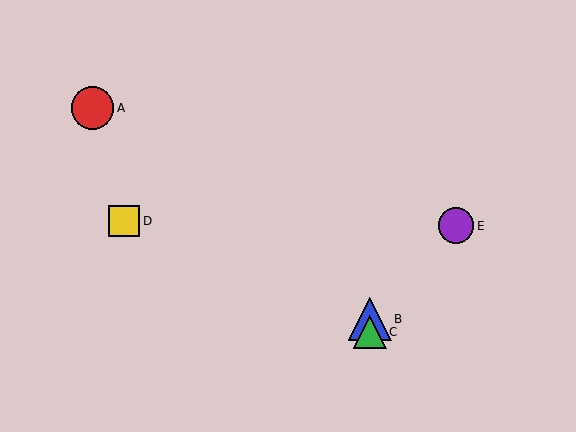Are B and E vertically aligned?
No, B is at x≈370 and E is at x≈456.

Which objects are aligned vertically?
Objects B, C are aligned vertically.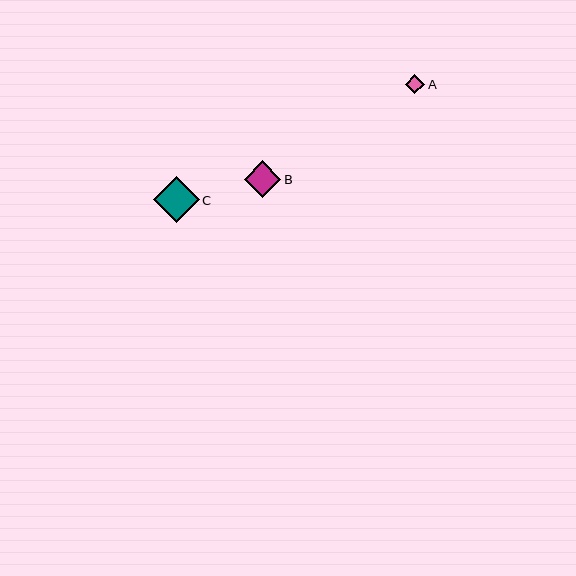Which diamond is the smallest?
Diamond A is the smallest with a size of approximately 20 pixels.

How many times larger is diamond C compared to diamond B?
Diamond C is approximately 1.3 times the size of diamond B.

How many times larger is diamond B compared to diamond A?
Diamond B is approximately 1.9 times the size of diamond A.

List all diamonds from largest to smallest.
From largest to smallest: C, B, A.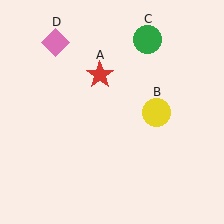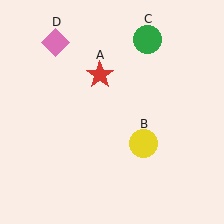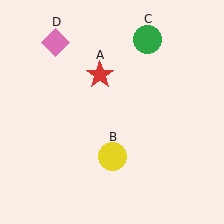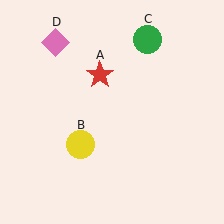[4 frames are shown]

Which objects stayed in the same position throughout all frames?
Red star (object A) and green circle (object C) and pink diamond (object D) remained stationary.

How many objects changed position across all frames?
1 object changed position: yellow circle (object B).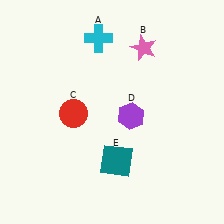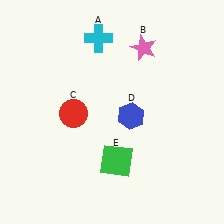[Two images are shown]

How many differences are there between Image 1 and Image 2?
There are 2 differences between the two images.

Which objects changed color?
D changed from purple to blue. E changed from teal to green.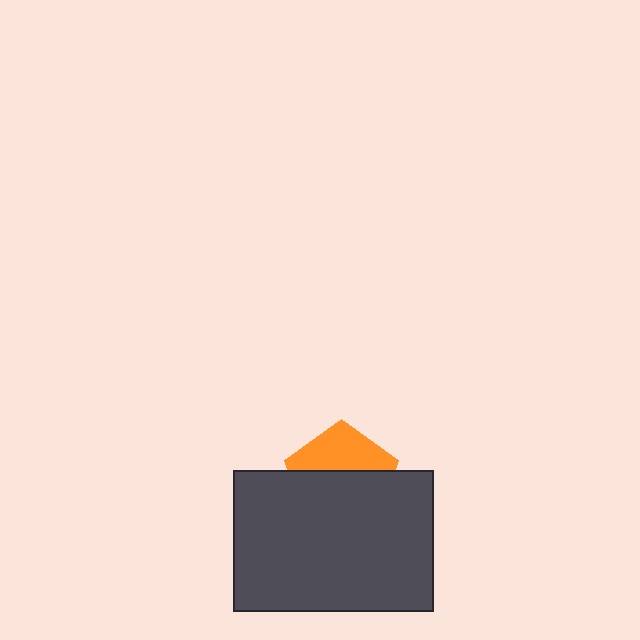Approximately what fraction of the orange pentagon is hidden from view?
Roughly 61% of the orange pentagon is hidden behind the dark gray rectangle.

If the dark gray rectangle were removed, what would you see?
You would see the complete orange pentagon.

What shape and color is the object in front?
The object in front is a dark gray rectangle.